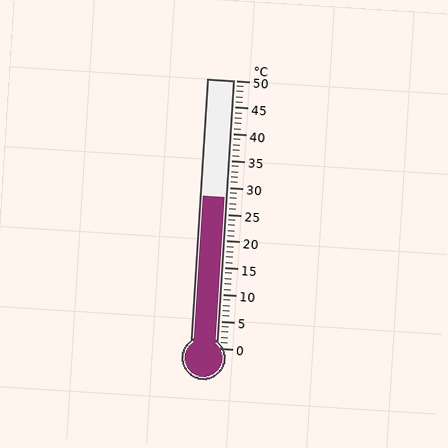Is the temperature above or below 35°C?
The temperature is below 35°C.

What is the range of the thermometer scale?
The thermometer scale ranges from 0°C to 50°C.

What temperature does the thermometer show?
The thermometer shows approximately 28°C.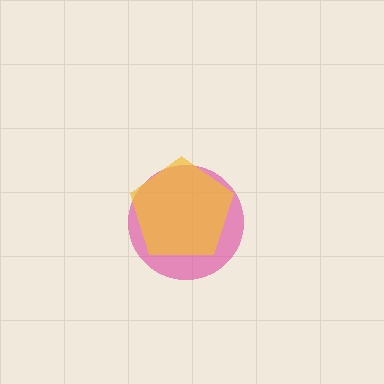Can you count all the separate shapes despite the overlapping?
Yes, there are 2 separate shapes.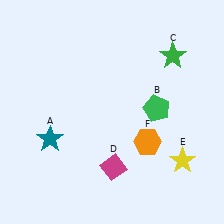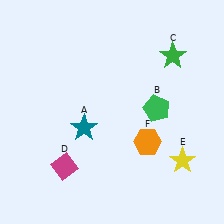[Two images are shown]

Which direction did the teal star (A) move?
The teal star (A) moved right.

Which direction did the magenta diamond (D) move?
The magenta diamond (D) moved left.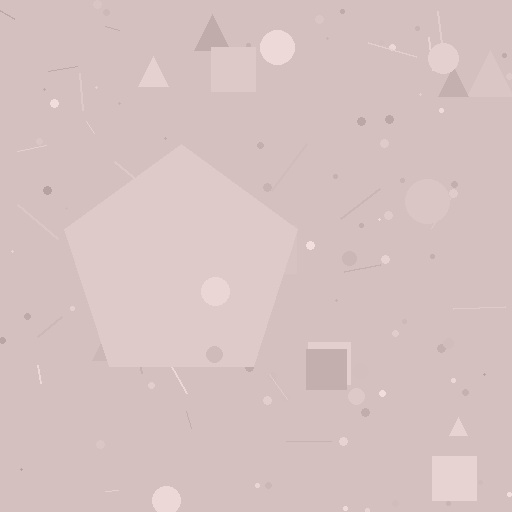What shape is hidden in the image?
A pentagon is hidden in the image.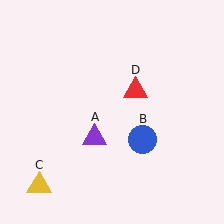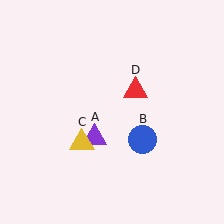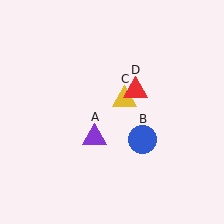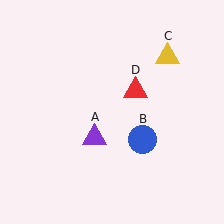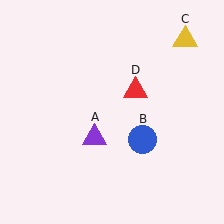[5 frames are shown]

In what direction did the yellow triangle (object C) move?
The yellow triangle (object C) moved up and to the right.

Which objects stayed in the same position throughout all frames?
Purple triangle (object A) and blue circle (object B) and red triangle (object D) remained stationary.